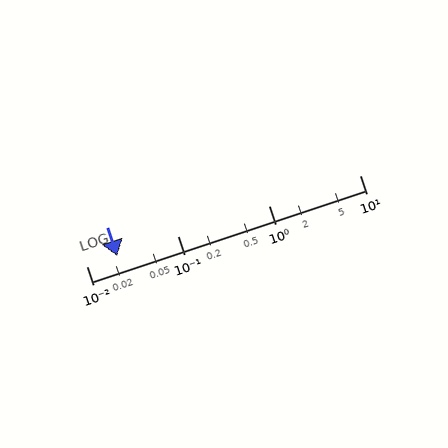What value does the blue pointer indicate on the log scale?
The pointer indicates approximately 0.022.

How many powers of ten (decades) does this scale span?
The scale spans 3 decades, from 0.01 to 10.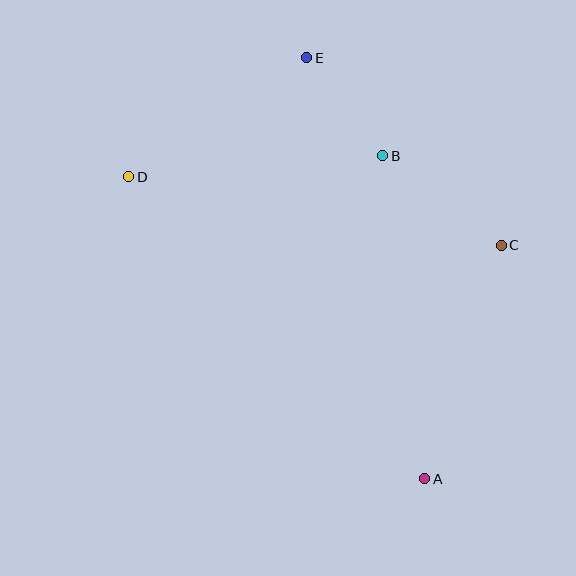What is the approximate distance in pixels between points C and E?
The distance between C and E is approximately 270 pixels.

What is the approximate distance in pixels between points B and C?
The distance between B and C is approximately 149 pixels.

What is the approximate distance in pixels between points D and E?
The distance between D and E is approximately 214 pixels.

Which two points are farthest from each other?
Points A and E are farthest from each other.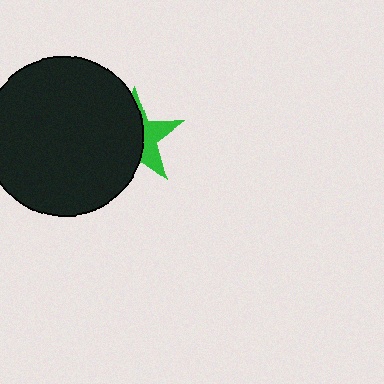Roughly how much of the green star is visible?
A small part of it is visible (roughly 39%).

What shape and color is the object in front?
The object in front is a black circle.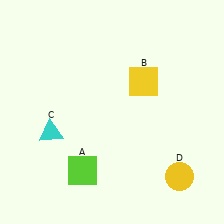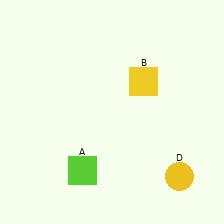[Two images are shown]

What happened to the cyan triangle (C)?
The cyan triangle (C) was removed in Image 2. It was in the bottom-left area of Image 1.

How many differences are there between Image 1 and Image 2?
There is 1 difference between the two images.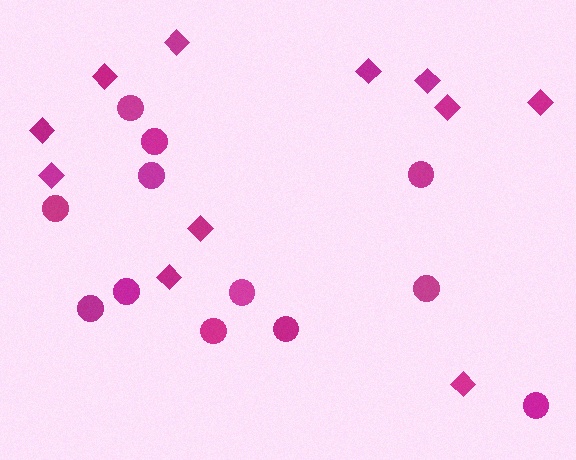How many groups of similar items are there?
There are 2 groups: one group of diamonds (11) and one group of circles (12).